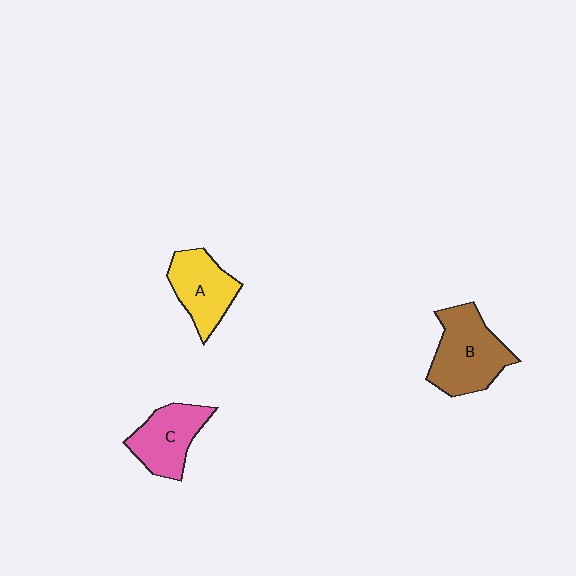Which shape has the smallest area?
Shape A (yellow).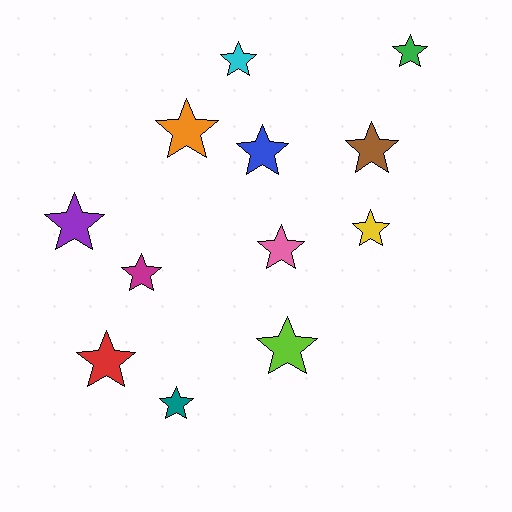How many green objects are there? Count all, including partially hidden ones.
There is 1 green object.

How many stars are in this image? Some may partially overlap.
There are 12 stars.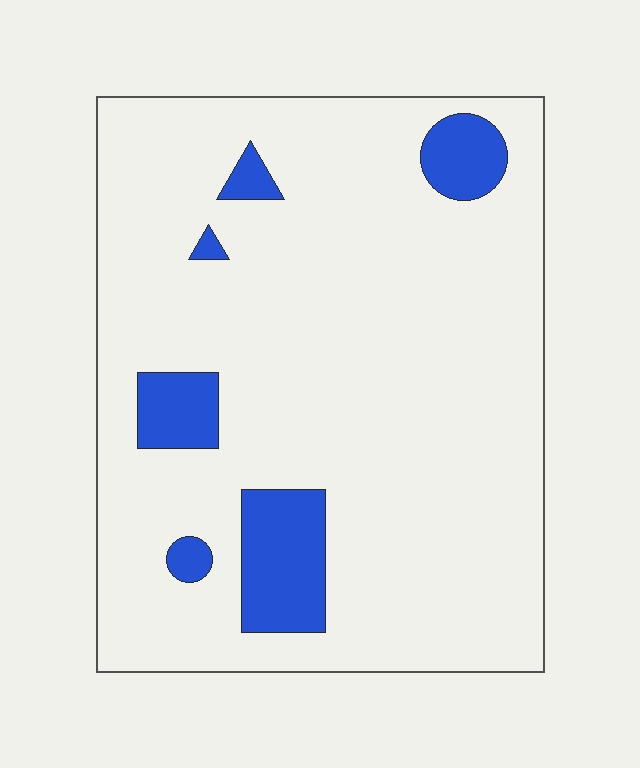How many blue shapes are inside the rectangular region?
6.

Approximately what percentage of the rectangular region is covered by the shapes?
Approximately 10%.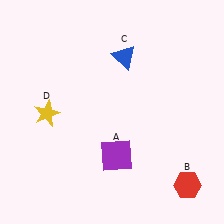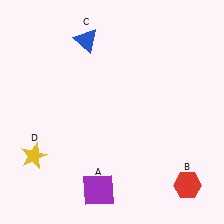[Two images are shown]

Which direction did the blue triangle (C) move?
The blue triangle (C) moved left.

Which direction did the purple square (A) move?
The purple square (A) moved down.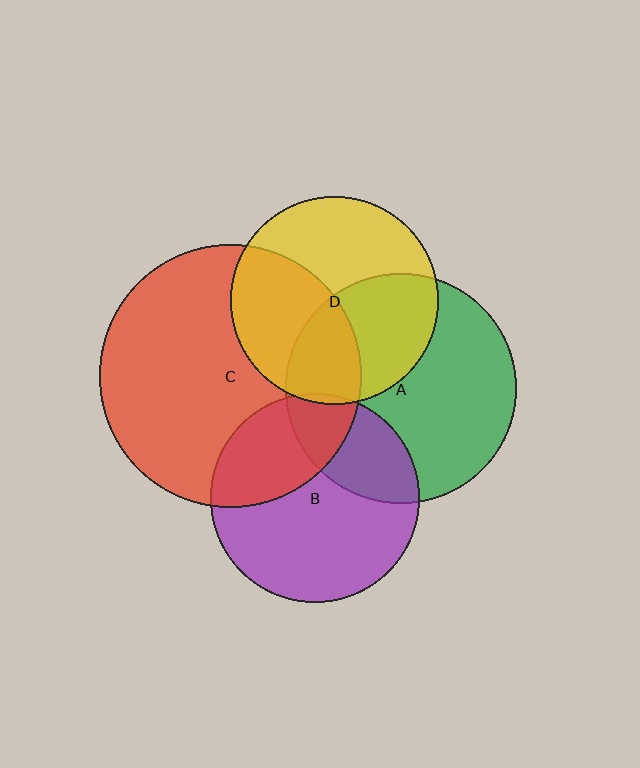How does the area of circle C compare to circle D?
Approximately 1.6 times.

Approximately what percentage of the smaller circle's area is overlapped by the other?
Approximately 20%.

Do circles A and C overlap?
Yes.